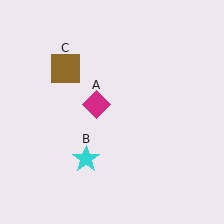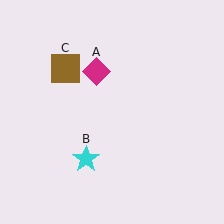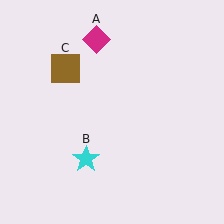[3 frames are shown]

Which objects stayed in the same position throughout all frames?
Cyan star (object B) and brown square (object C) remained stationary.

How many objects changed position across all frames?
1 object changed position: magenta diamond (object A).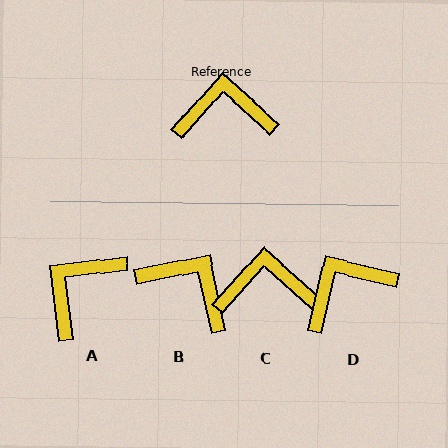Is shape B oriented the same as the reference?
No, it is off by about 36 degrees.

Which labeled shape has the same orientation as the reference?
C.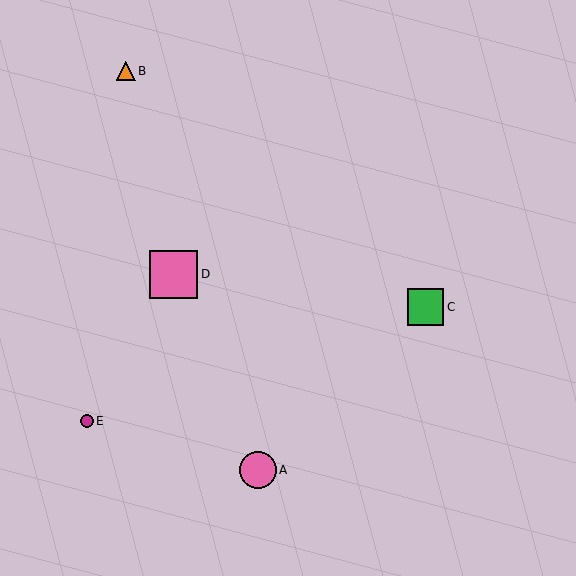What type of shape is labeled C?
Shape C is a green square.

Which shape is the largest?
The pink square (labeled D) is the largest.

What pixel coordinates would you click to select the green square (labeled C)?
Click at (426, 307) to select the green square C.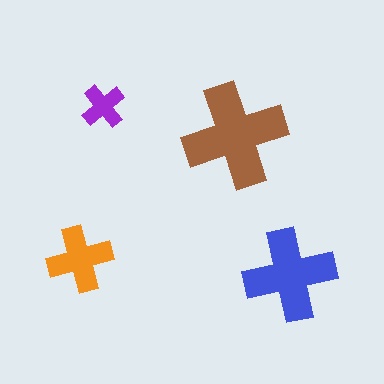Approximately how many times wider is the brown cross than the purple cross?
About 2.5 times wider.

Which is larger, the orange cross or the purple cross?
The orange one.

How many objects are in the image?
There are 4 objects in the image.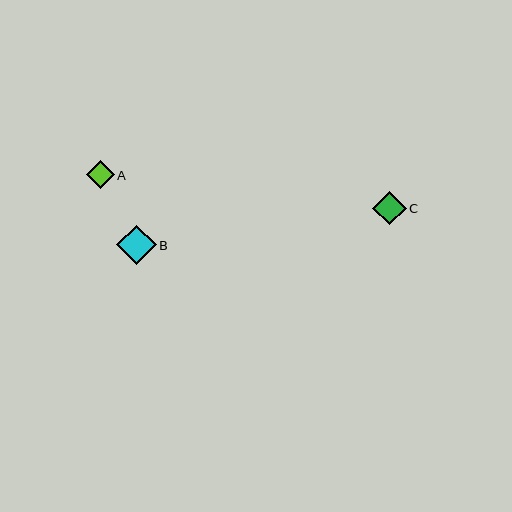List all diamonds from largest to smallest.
From largest to smallest: B, C, A.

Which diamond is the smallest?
Diamond A is the smallest with a size of approximately 27 pixels.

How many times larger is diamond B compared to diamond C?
Diamond B is approximately 1.2 times the size of diamond C.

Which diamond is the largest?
Diamond B is the largest with a size of approximately 39 pixels.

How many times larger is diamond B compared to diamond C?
Diamond B is approximately 1.2 times the size of diamond C.